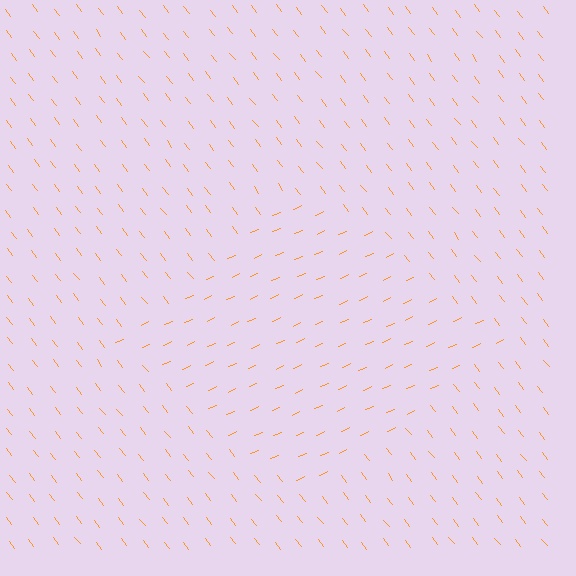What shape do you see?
I see a diamond.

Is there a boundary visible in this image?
Yes, there is a texture boundary formed by a change in line orientation.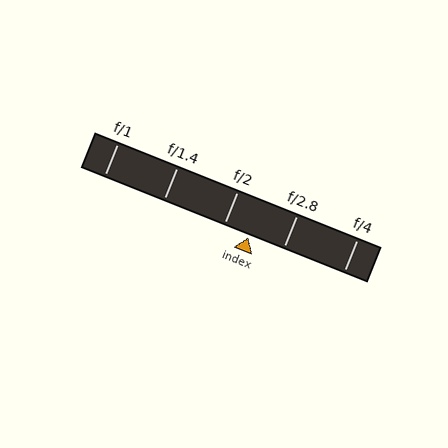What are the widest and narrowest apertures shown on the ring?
The widest aperture shown is f/1 and the narrowest is f/4.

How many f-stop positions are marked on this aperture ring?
There are 5 f-stop positions marked.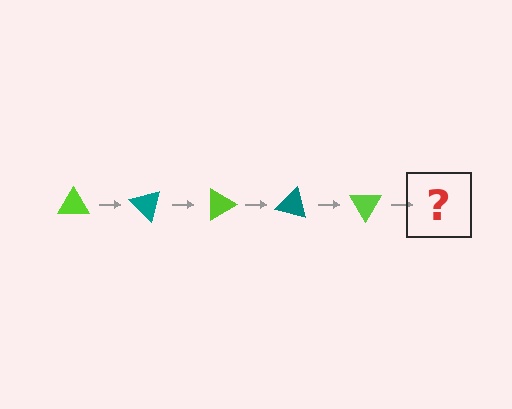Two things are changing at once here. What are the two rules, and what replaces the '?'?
The two rules are that it rotates 45 degrees each step and the color cycles through lime and teal. The '?' should be a teal triangle, rotated 225 degrees from the start.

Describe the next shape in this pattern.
It should be a teal triangle, rotated 225 degrees from the start.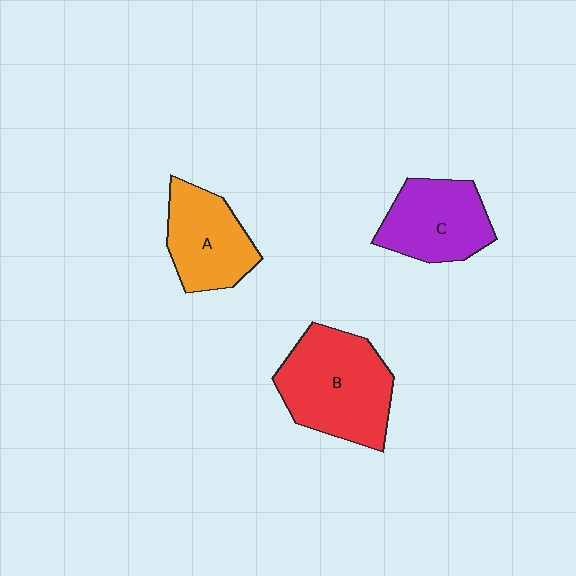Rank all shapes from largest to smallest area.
From largest to smallest: B (red), C (purple), A (orange).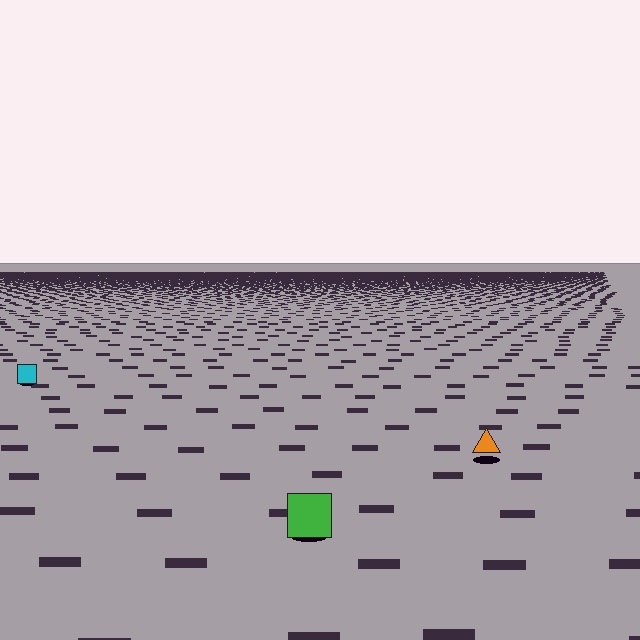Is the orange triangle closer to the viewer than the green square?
No. The green square is closer — you can tell from the texture gradient: the ground texture is coarser near it.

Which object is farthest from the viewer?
The cyan square is farthest from the viewer. It appears smaller and the ground texture around it is denser.